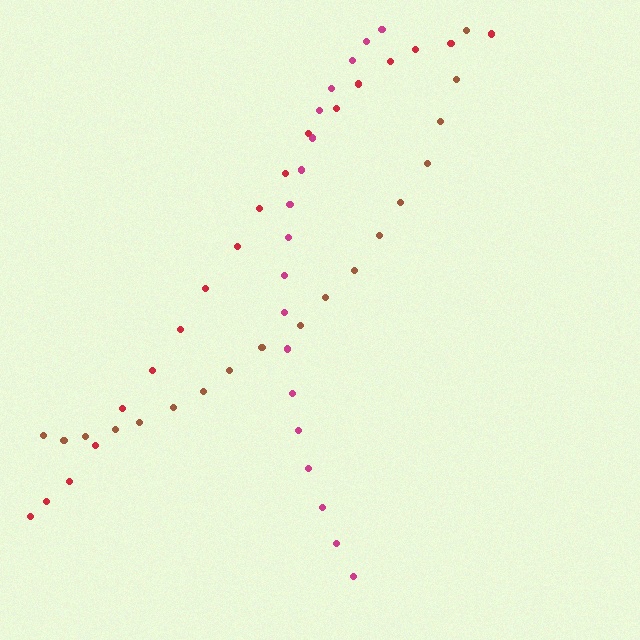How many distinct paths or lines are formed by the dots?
There are 3 distinct paths.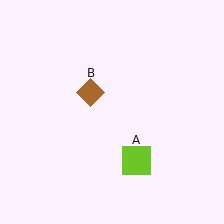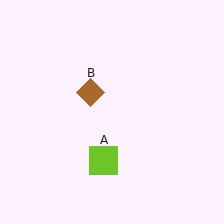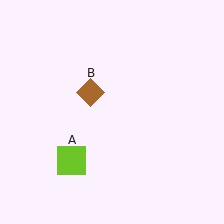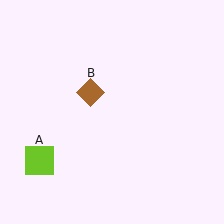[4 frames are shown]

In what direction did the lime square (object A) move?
The lime square (object A) moved left.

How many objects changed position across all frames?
1 object changed position: lime square (object A).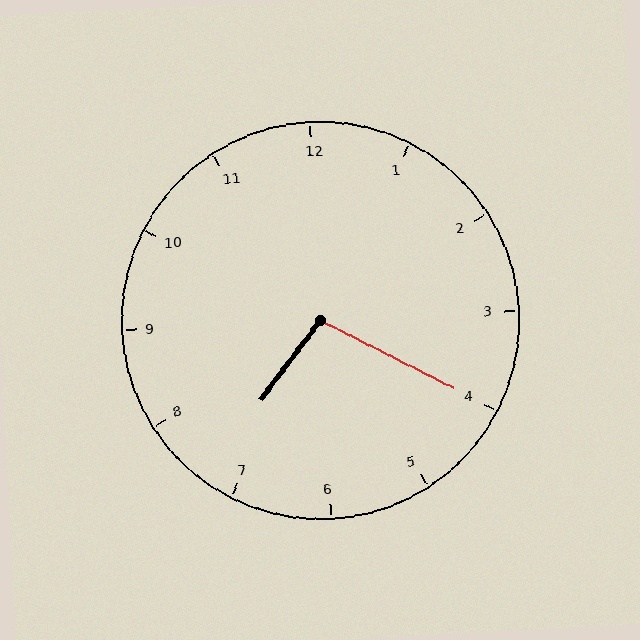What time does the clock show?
7:20.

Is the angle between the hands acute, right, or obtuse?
It is obtuse.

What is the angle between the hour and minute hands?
Approximately 100 degrees.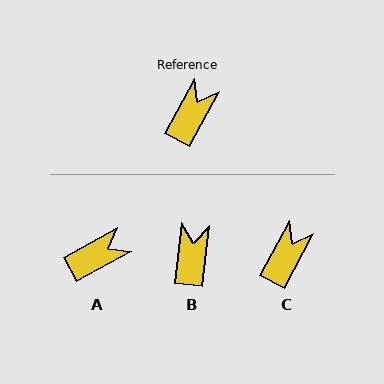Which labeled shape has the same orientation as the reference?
C.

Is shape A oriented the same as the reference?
No, it is off by about 32 degrees.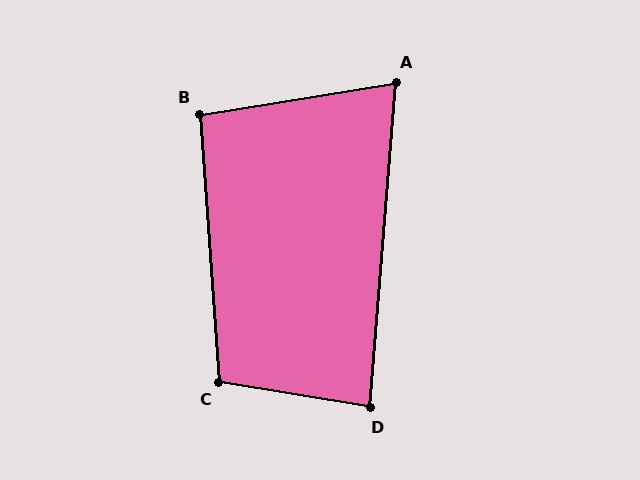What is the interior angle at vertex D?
Approximately 85 degrees (approximately right).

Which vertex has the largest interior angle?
C, at approximately 104 degrees.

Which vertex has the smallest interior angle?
A, at approximately 76 degrees.